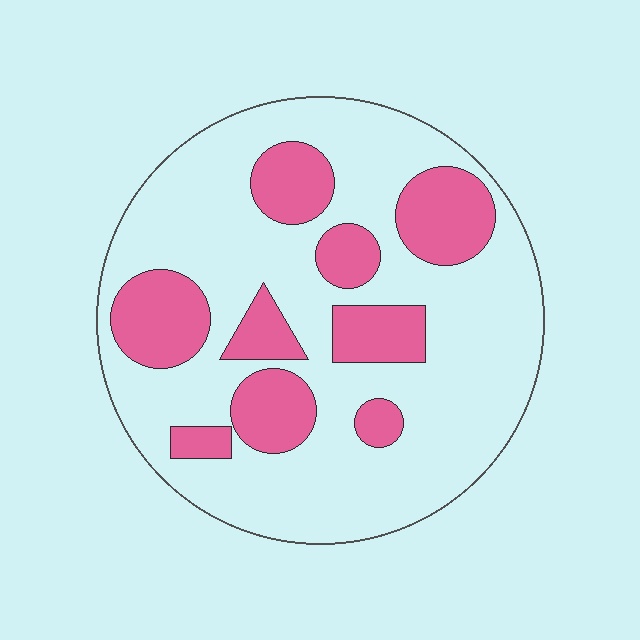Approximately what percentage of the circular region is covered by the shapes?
Approximately 30%.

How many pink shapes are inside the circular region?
9.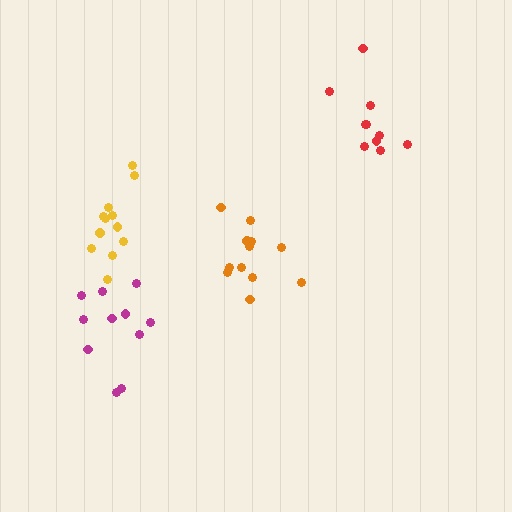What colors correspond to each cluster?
The clusters are colored: yellow, red, orange, magenta.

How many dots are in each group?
Group 1: 12 dots, Group 2: 10 dots, Group 3: 12 dots, Group 4: 11 dots (45 total).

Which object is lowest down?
The magenta cluster is bottommost.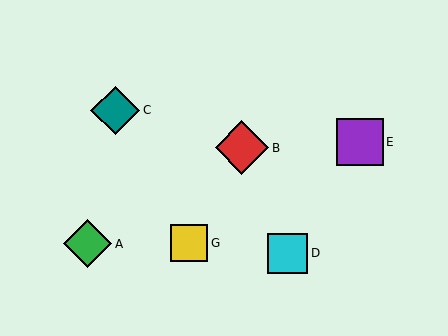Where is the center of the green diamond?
The center of the green diamond is at (88, 244).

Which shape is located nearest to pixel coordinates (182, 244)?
The yellow square (labeled G) at (189, 243) is nearest to that location.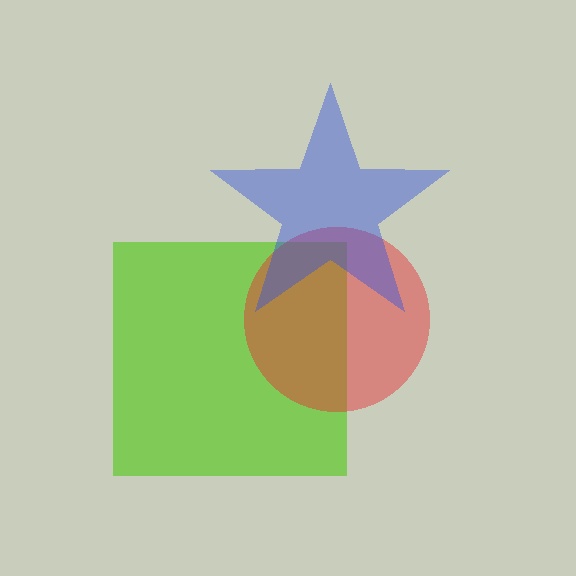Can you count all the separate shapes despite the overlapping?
Yes, there are 3 separate shapes.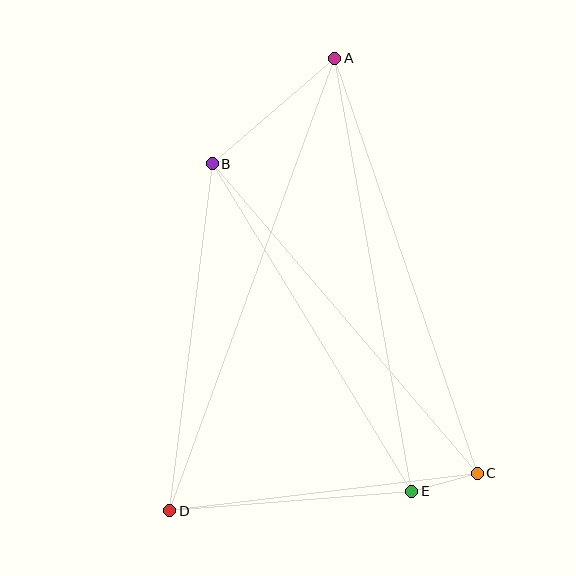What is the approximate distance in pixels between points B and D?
The distance between B and D is approximately 350 pixels.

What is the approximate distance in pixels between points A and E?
The distance between A and E is approximately 440 pixels.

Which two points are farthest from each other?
Points A and D are farthest from each other.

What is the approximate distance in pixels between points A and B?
The distance between A and B is approximately 162 pixels.